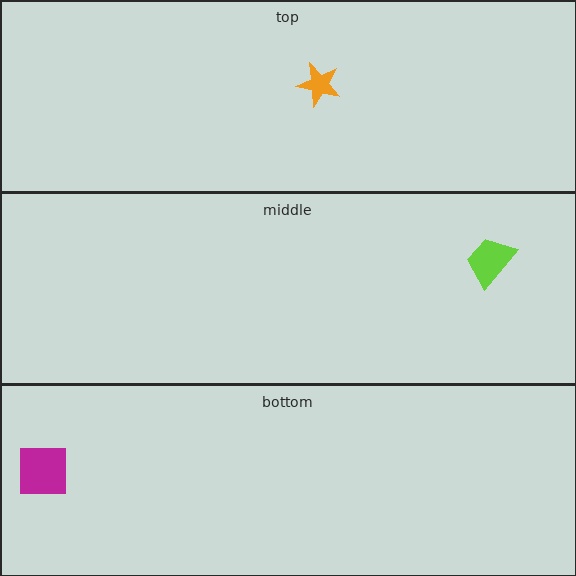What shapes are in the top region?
The orange star.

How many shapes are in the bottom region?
1.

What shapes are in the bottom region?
The magenta square.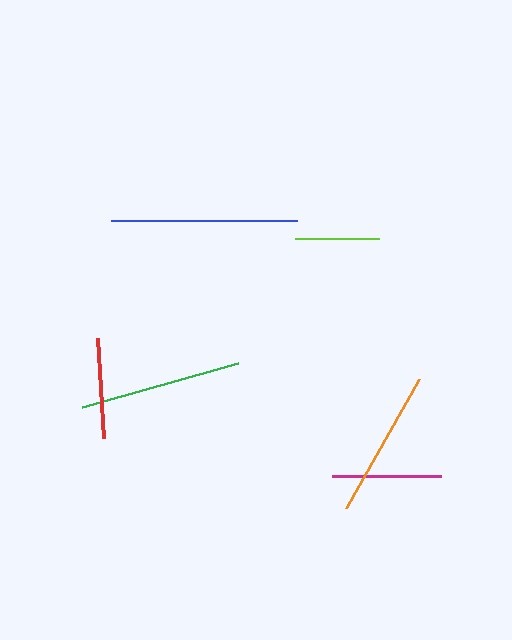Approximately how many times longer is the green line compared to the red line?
The green line is approximately 1.6 times the length of the red line.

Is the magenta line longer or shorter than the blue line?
The blue line is longer than the magenta line.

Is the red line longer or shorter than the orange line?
The orange line is longer than the red line.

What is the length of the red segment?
The red segment is approximately 100 pixels long.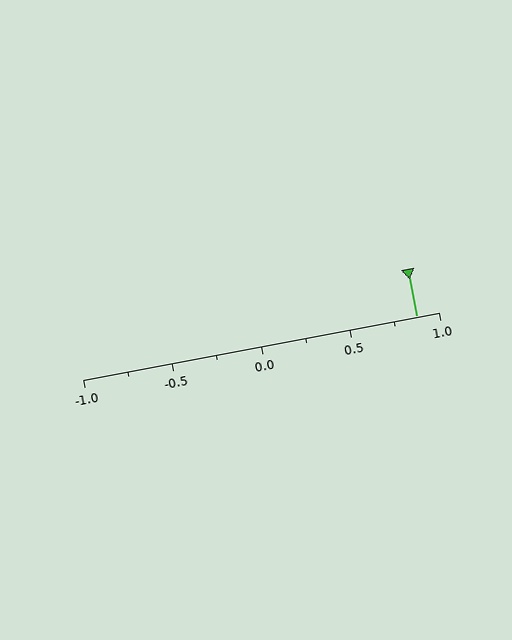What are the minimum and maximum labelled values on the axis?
The axis runs from -1.0 to 1.0.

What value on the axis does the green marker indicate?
The marker indicates approximately 0.88.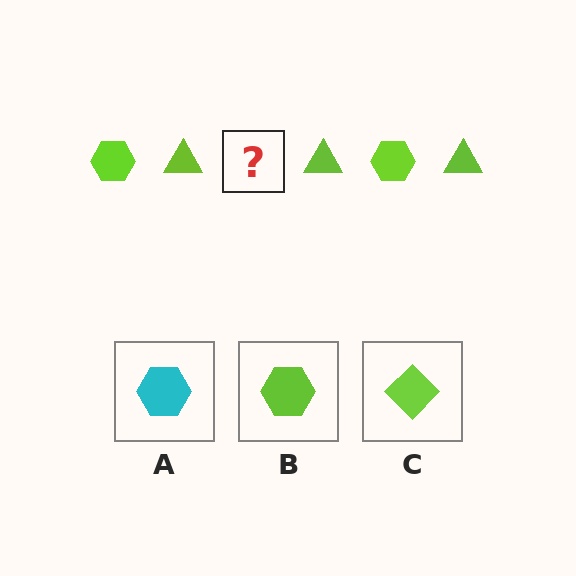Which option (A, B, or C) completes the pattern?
B.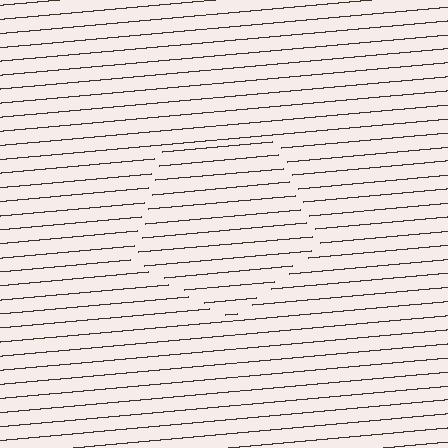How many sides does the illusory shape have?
5 sides — the line-ends trace a pentagon.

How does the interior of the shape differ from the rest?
The interior of the shape contains the same grating, shifted by half a period — the contour is defined by the phase discontinuity where line-ends from the inner and outer gratings abut.